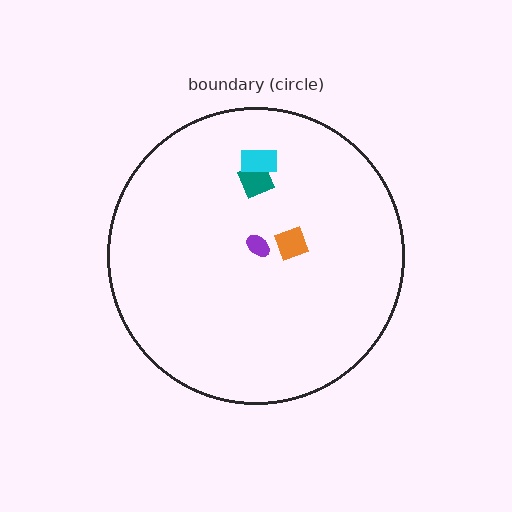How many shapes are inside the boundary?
4 inside, 0 outside.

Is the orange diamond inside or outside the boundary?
Inside.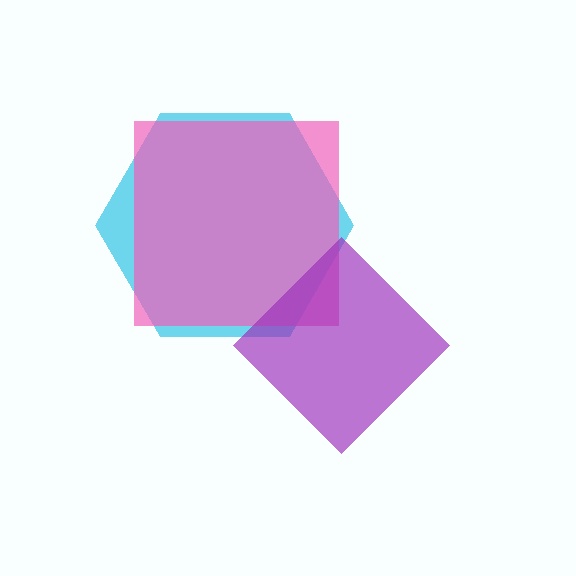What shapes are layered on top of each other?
The layered shapes are: a cyan hexagon, a pink square, a purple diamond.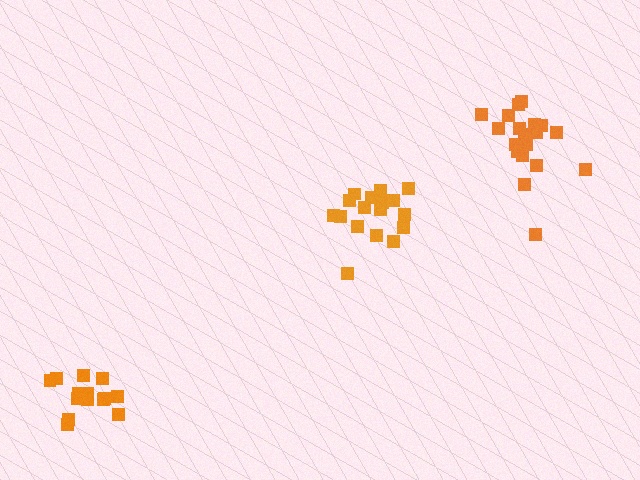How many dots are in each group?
Group 1: 14 dots, Group 2: 19 dots, Group 3: 19 dots (52 total).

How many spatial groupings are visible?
There are 3 spatial groupings.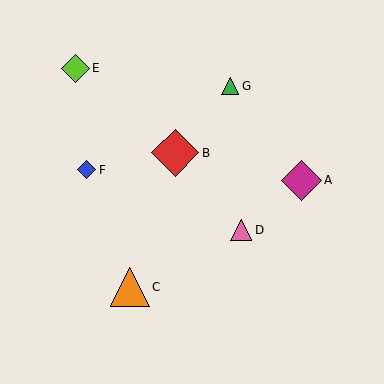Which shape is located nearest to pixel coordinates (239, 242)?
The pink triangle (labeled D) at (241, 230) is nearest to that location.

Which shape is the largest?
The red diamond (labeled B) is the largest.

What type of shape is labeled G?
Shape G is a green triangle.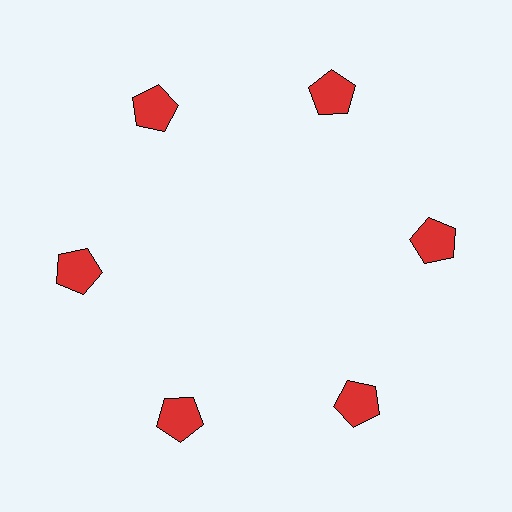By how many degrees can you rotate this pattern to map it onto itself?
The pattern maps onto itself every 60 degrees of rotation.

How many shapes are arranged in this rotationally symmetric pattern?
There are 6 shapes, arranged in 6 groups of 1.